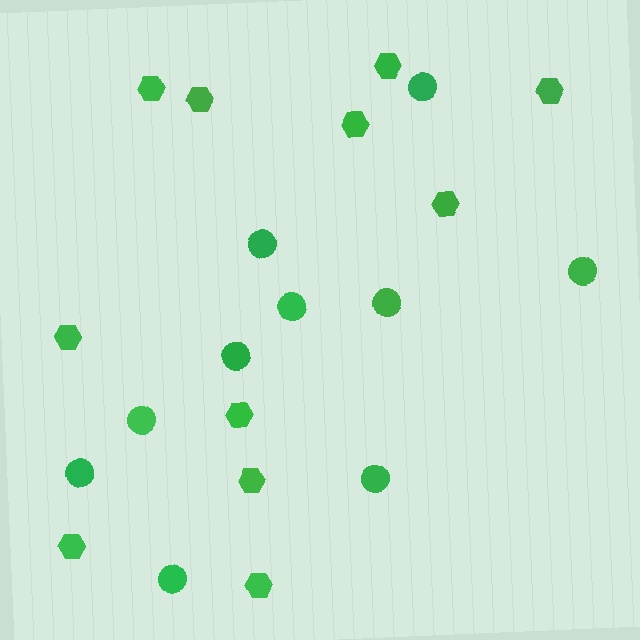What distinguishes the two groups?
There are 2 groups: one group of hexagons (11) and one group of circles (10).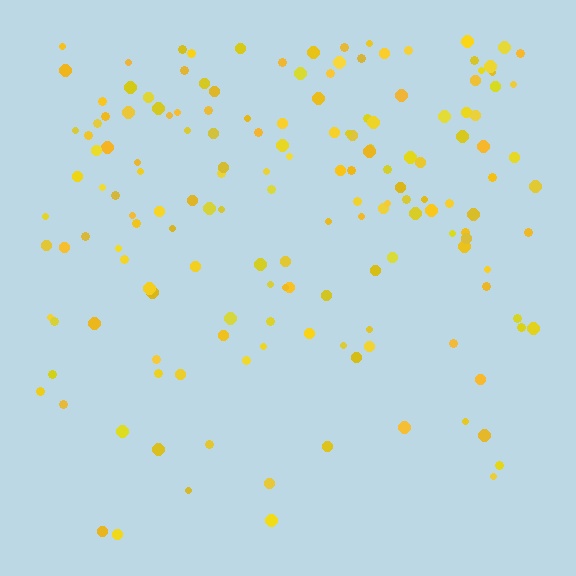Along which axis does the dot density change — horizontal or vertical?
Vertical.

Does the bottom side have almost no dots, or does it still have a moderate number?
Still a moderate number, just noticeably fewer than the top.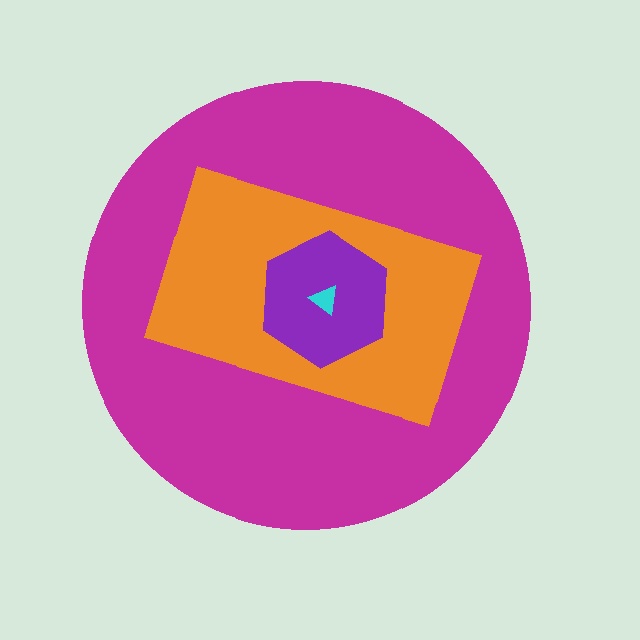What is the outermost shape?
The magenta circle.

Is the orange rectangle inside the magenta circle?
Yes.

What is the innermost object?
The cyan triangle.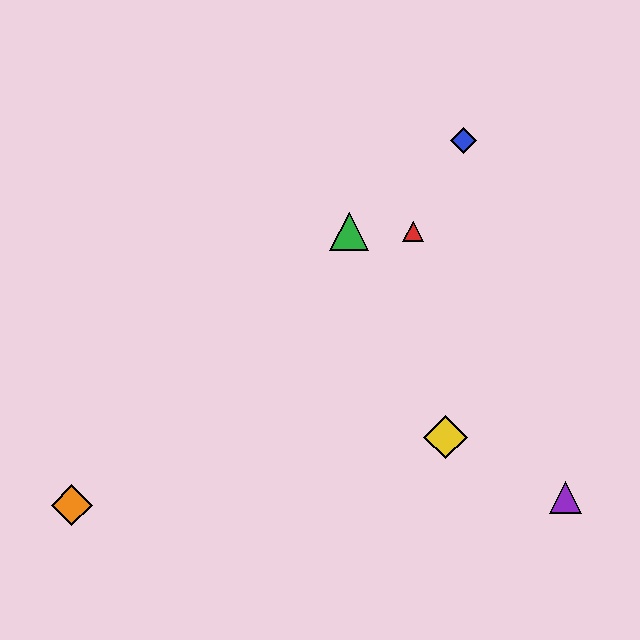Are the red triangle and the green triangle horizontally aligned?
Yes, both are at y≈231.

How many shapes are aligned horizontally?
2 shapes (the red triangle, the green triangle) are aligned horizontally.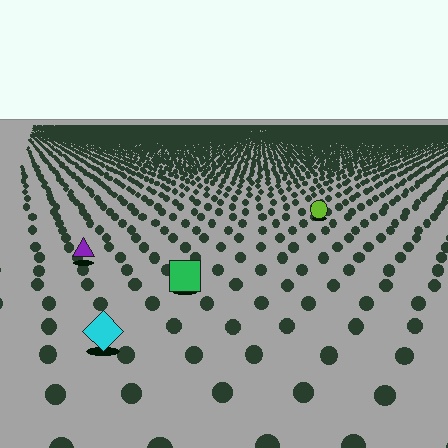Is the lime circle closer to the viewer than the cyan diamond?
No. The cyan diamond is closer — you can tell from the texture gradient: the ground texture is coarser near it.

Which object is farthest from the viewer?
The lime circle is farthest from the viewer. It appears smaller and the ground texture around it is denser.